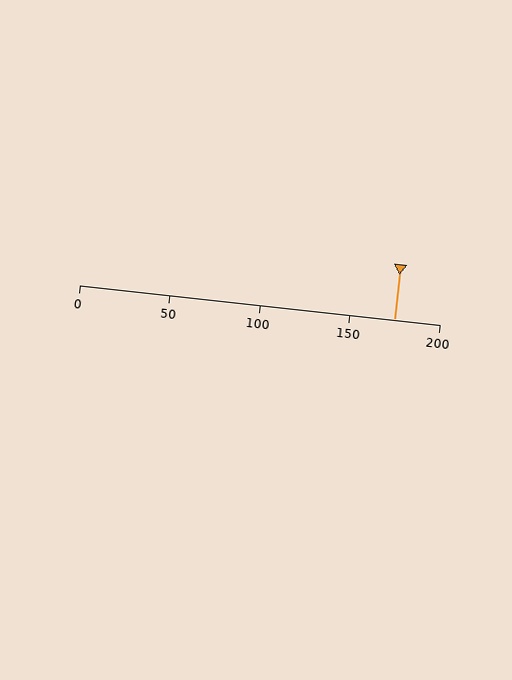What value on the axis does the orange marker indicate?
The marker indicates approximately 175.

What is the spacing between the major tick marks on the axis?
The major ticks are spaced 50 apart.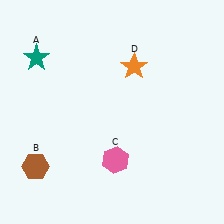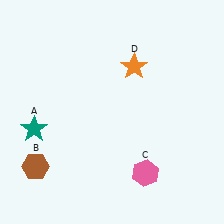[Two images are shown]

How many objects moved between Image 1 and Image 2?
2 objects moved between the two images.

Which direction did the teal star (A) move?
The teal star (A) moved down.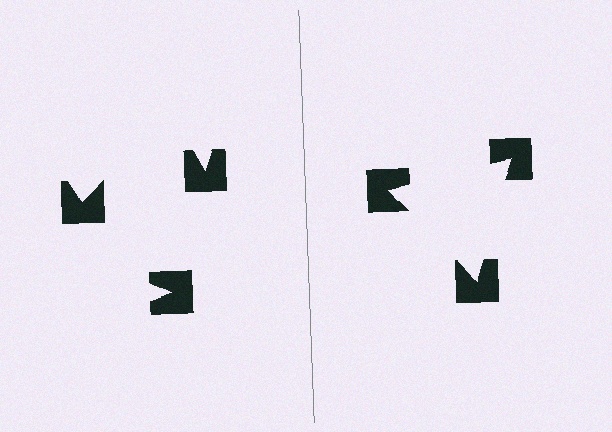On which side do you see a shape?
An illusory triangle appears on the right side. On the left side the wedge cuts are rotated, so no coherent shape forms.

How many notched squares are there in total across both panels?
6 — 3 on each side.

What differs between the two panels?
The notched squares are positioned identically on both sides; only the wedge orientations differ. On the right they align to a triangle; on the left they are misaligned.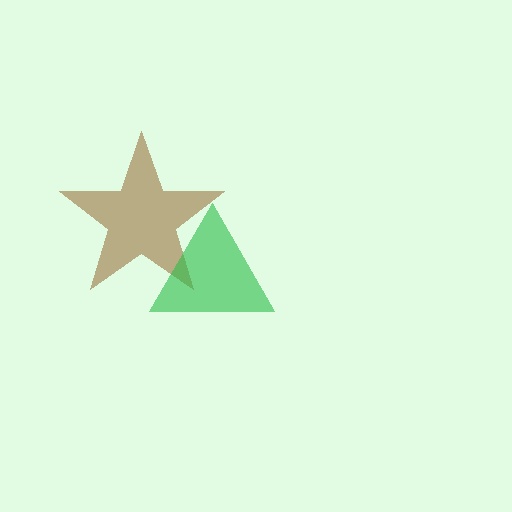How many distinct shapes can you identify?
There are 2 distinct shapes: a brown star, a green triangle.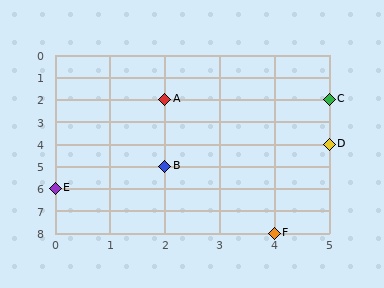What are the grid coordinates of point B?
Point B is at grid coordinates (2, 5).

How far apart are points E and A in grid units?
Points E and A are 2 columns and 4 rows apart (about 4.5 grid units diagonally).